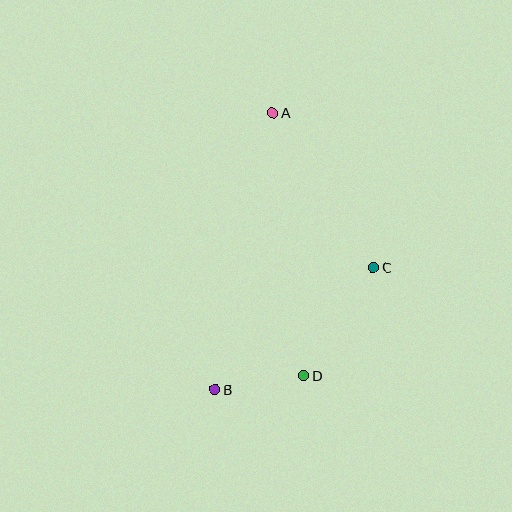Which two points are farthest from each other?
Points A and B are farthest from each other.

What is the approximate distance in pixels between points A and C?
The distance between A and C is approximately 185 pixels.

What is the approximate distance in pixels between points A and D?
The distance between A and D is approximately 265 pixels.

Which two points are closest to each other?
Points B and D are closest to each other.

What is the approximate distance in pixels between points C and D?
The distance between C and D is approximately 129 pixels.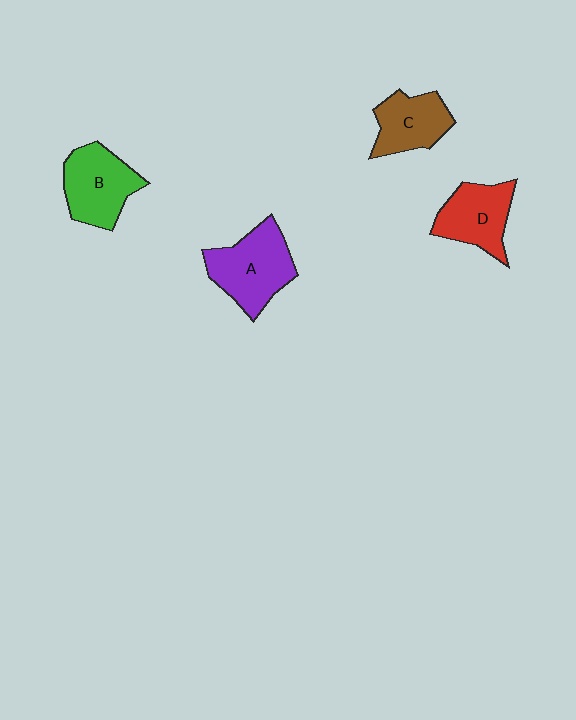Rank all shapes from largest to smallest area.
From largest to smallest: A (purple), B (green), D (red), C (brown).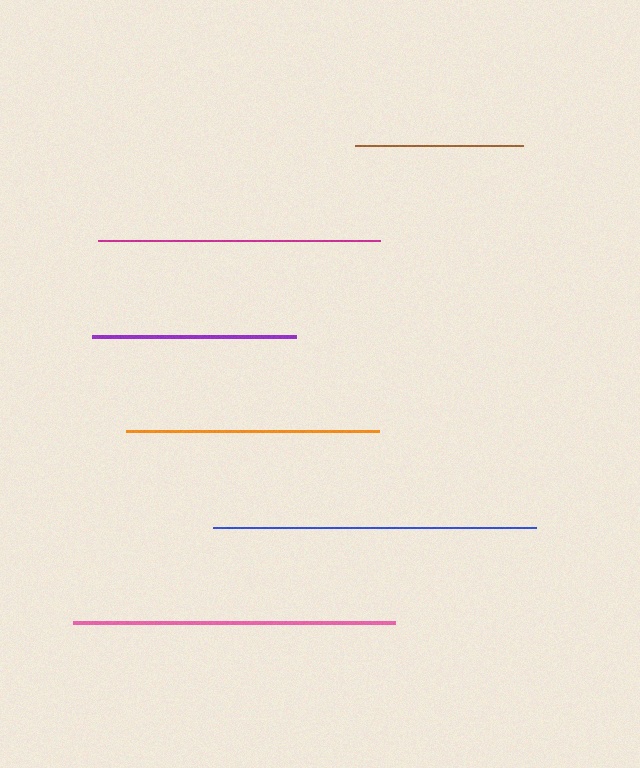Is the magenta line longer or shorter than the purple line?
The magenta line is longer than the purple line.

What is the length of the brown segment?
The brown segment is approximately 168 pixels long.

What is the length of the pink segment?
The pink segment is approximately 322 pixels long.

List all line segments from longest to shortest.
From longest to shortest: blue, pink, magenta, orange, purple, brown.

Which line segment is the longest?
The blue line is the longest at approximately 323 pixels.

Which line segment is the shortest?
The brown line is the shortest at approximately 168 pixels.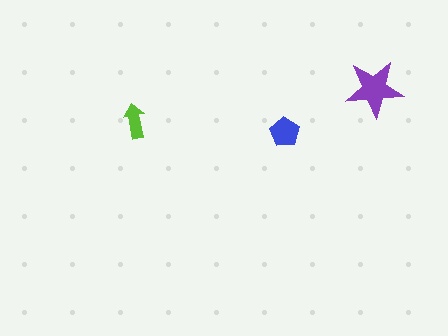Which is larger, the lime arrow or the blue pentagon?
The blue pentagon.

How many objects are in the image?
There are 3 objects in the image.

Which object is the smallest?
The lime arrow.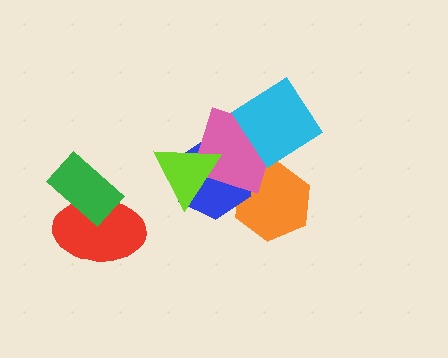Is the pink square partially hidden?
Yes, it is partially covered by another shape.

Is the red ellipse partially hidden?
Yes, it is partially covered by another shape.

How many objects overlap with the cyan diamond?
1 object overlaps with the cyan diamond.